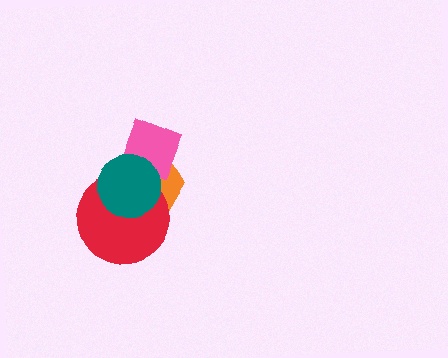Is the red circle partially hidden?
Yes, it is partially covered by another shape.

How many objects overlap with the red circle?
2 objects overlap with the red circle.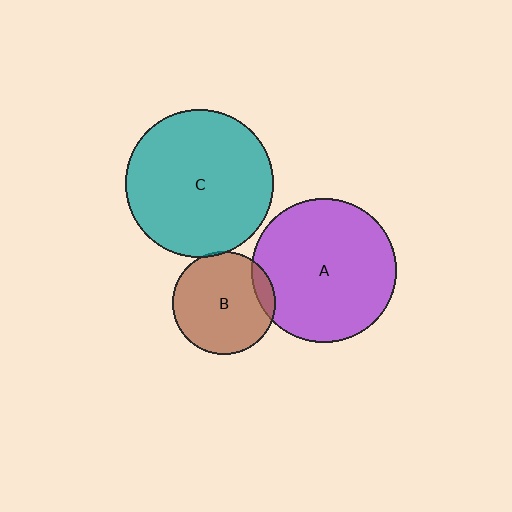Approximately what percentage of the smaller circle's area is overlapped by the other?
Approximately 5%.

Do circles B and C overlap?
Yes.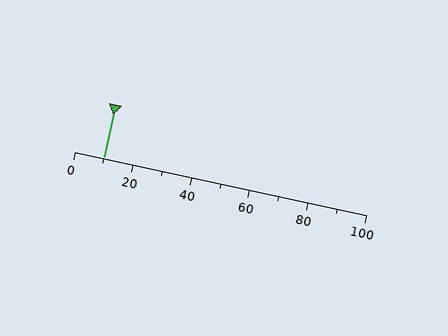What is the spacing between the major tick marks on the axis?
The major ticks are spaced 20 apart.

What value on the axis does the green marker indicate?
The marker indicates approximately 10.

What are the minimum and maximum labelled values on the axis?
The axis runs from 0 to 100.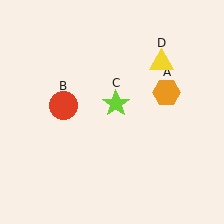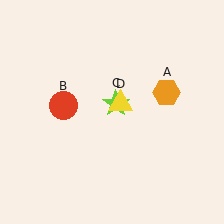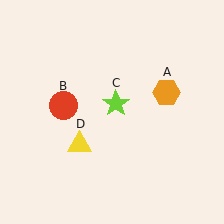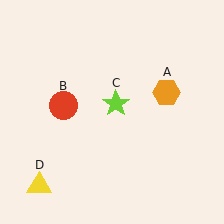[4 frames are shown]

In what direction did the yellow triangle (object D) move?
The yellow triangle (object D) moved down and to the left.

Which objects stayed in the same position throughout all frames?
Orange hexagon (object A) and red circle (object B) and lime star (object C) remained stationary.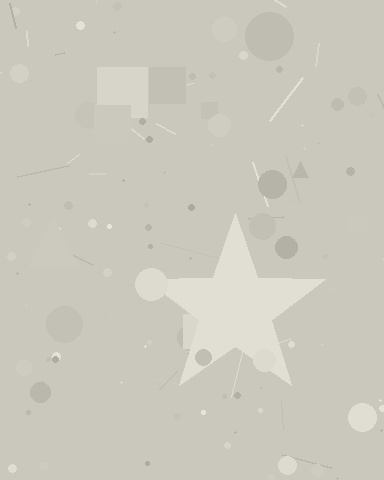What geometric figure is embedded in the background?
A star is embedded in the background.